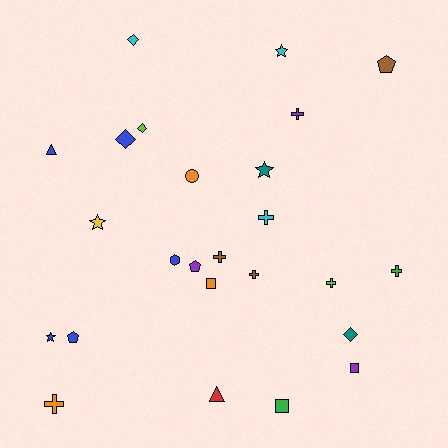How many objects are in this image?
There are 25 objects.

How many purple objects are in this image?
There are 3 purple objects.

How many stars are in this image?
There are 4 stars.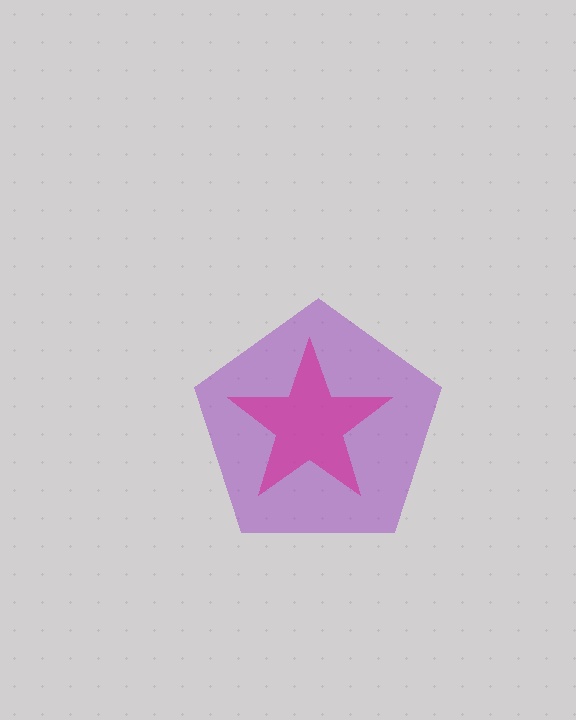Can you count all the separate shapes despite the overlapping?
Yes, there are 2 separate shapes.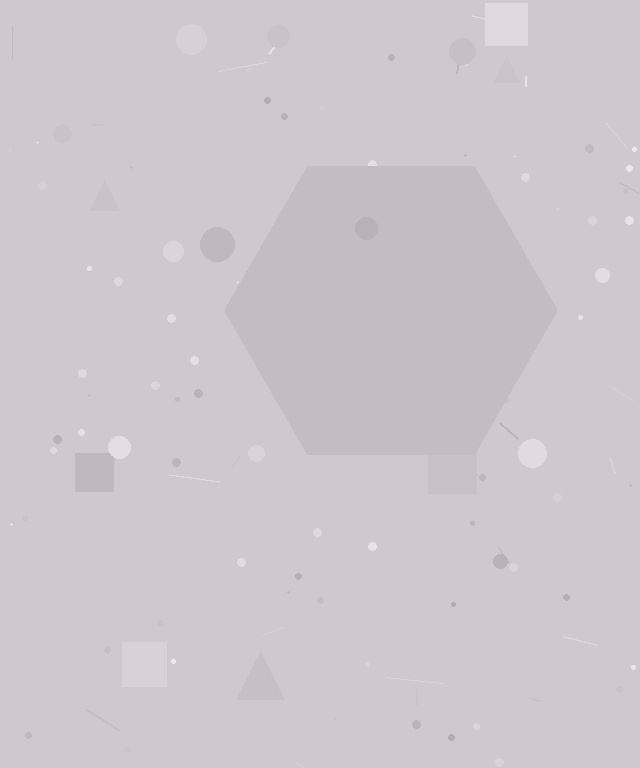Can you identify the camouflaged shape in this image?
The camouflaged shape is a hexagon.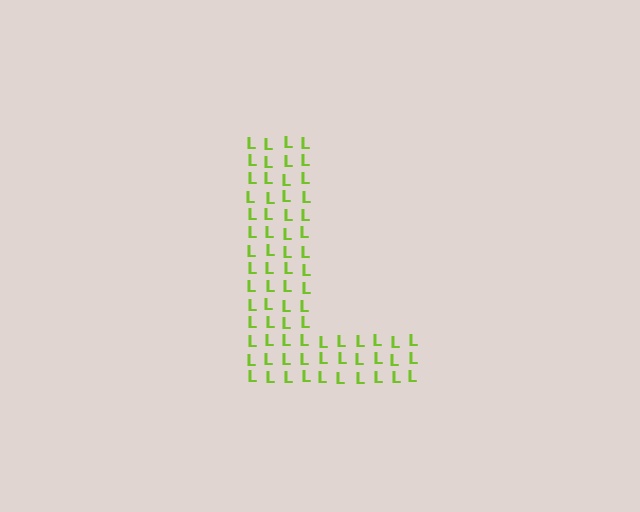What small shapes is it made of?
It is made of small letter L's.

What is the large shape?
The large shape is the letter L.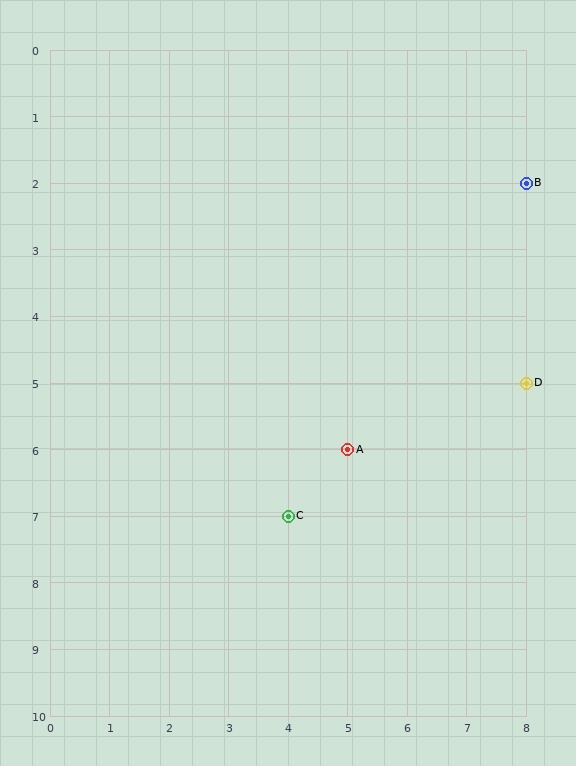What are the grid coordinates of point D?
Point D is at grid coordinates (8, 5).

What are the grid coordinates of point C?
Point C is at grid coordinates (4, 7).